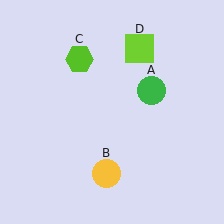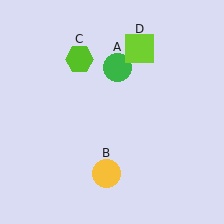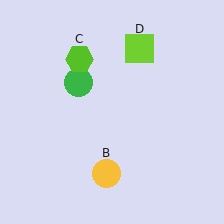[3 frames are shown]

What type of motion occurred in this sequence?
The green circle (object A) rotated counterclockwise around the center of the scene.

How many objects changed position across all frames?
1 object changed position: green circle (object A).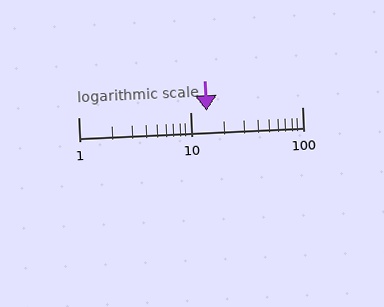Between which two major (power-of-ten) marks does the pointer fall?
The pointer is between 10 and 100.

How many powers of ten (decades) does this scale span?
The scale spans 2 decades, from 1 to 100.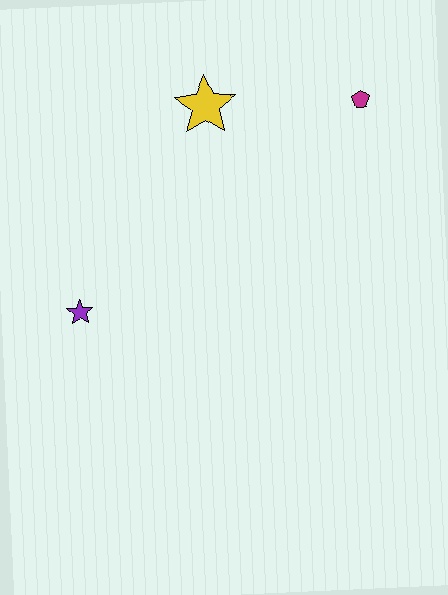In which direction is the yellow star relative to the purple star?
The yellow star is above the purple star.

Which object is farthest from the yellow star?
The purple star is farthest from the yellow star.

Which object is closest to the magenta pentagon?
The yellow star is closest to the magenta pentagon.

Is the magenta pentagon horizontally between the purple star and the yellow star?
No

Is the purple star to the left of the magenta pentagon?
Yes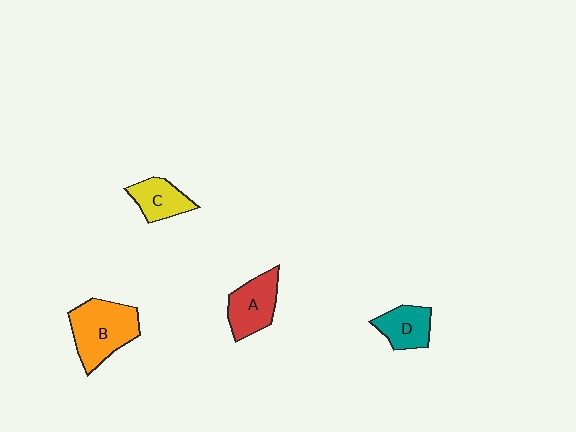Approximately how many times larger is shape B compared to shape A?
Approximately 1.4 times.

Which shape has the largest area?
Shape B (orange).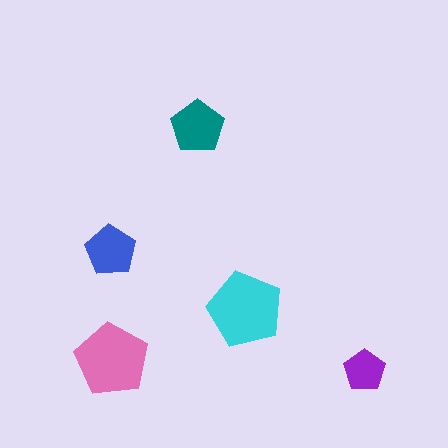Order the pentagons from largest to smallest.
the cyan one, the pink one, the teal one, the blue one, the purple one.